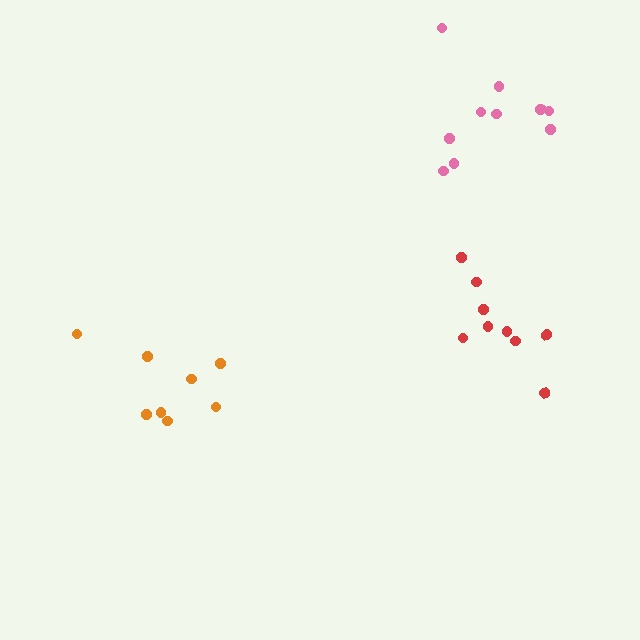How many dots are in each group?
Group 1: 10 dots, Group 2: 8 dots, Group 3: 9 dots (27 total).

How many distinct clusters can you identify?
There are 3 distinct clusters.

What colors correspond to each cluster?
The clusters are colored: pink, orange, red.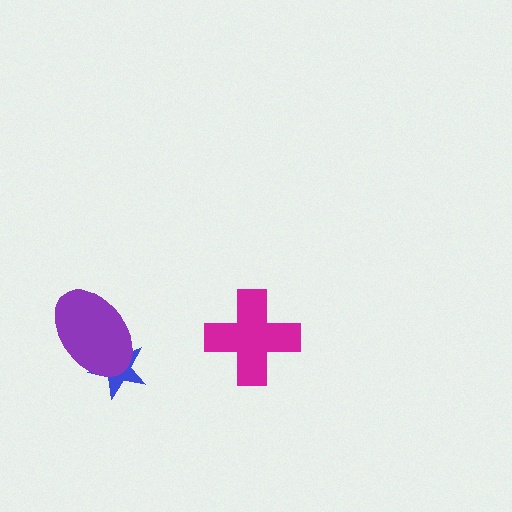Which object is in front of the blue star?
The purple ellipse is in front of the blue star.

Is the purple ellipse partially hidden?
No, no other shape covers it.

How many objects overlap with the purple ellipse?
1 object overlaps with the purple ellipse.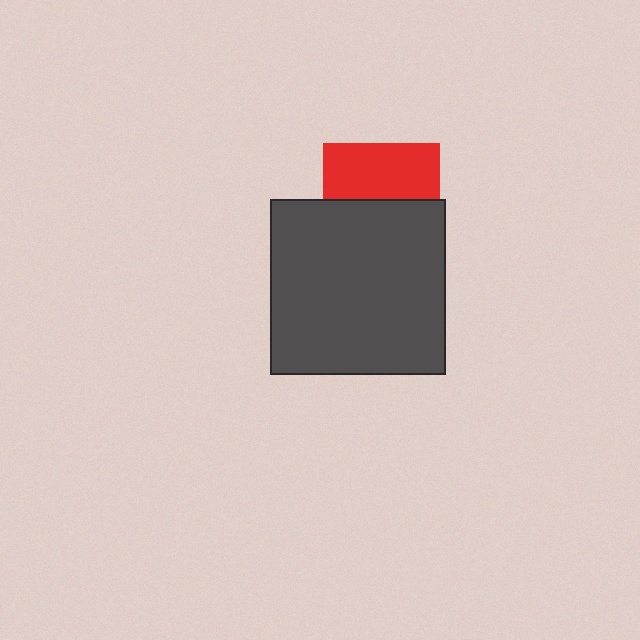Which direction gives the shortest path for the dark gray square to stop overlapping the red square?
Moving down gives the shortest separation.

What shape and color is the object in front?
The object in front is a dark gray square.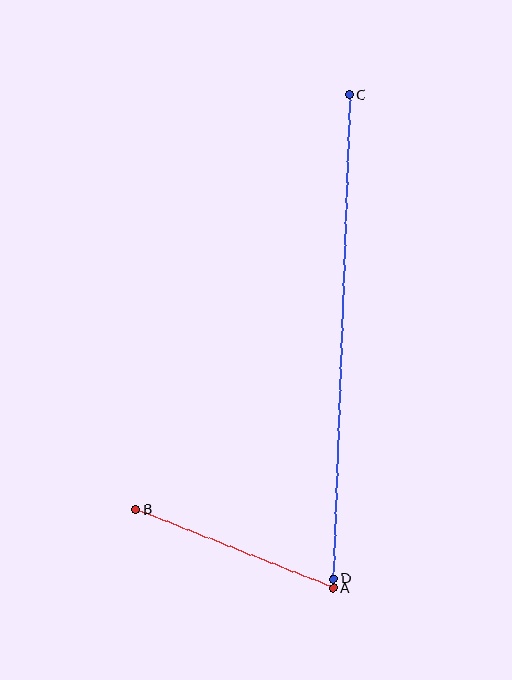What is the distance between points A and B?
The distance is approximately 213 pixels.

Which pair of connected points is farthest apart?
Points C and D are farthest apart.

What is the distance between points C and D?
The distance is approximately 484 pixels.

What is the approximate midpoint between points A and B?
The midpoint is at approximately (235, 549) pixels.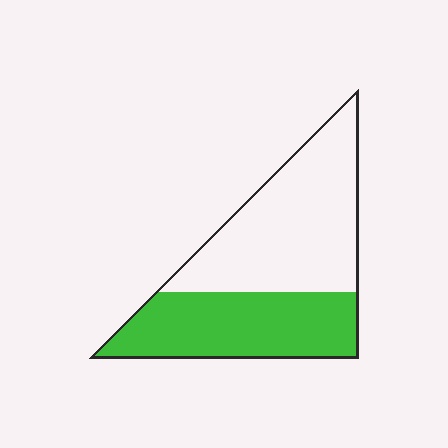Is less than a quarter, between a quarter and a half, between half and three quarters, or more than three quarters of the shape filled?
Between a quarter and a half.